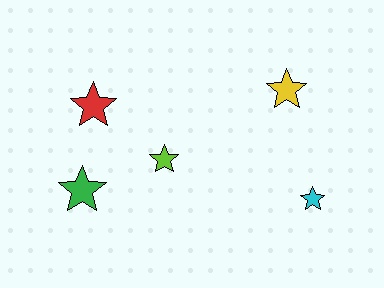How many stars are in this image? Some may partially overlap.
There are 5 stars.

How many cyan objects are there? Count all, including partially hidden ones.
There is 1 cyan object.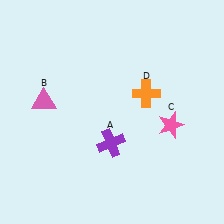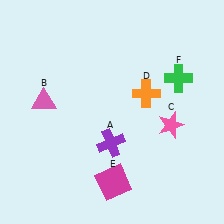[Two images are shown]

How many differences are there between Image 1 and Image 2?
There are 2 differences between the two images.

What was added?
A magenta square (E), a green cross (F) were added in Image 2.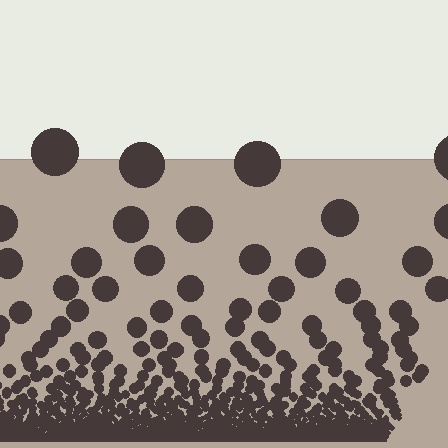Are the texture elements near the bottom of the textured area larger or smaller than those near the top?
Smaller. The gradient is inverted — elements near the bottom are smaller and denser.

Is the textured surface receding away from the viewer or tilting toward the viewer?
The surface appears to tilt toward the viewer. Texture elements get larger and sparser toward the top.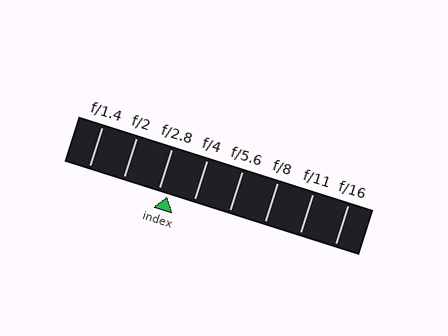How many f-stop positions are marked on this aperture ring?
There are 8 f-stop positions marked.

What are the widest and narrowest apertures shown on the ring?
The widest aperture shown is f/1.4 and the narrowest is f/16.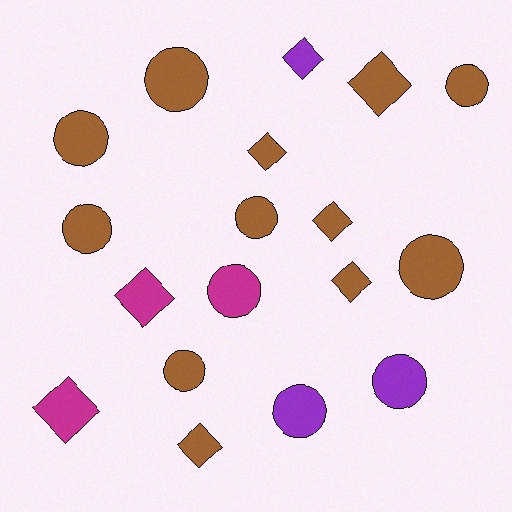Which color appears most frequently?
Brown, with 12 objects.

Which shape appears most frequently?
Circle, with 10 objects.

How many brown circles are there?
There are 7 brown circles.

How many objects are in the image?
There are 18 objects.